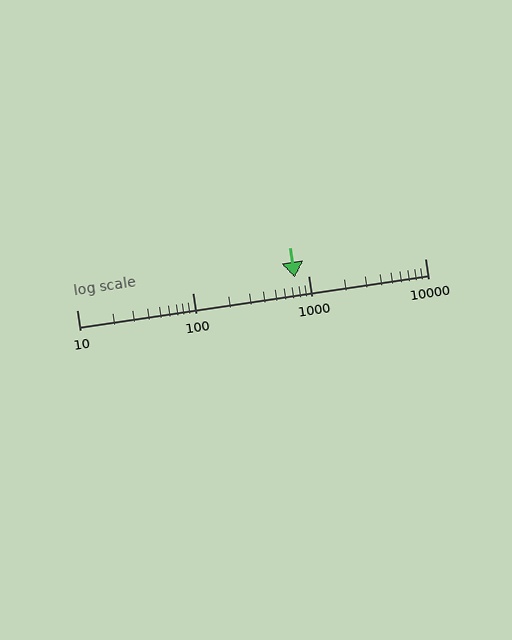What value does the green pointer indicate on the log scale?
The pointer indicates approximately 750.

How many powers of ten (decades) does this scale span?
The scale spans 3 decades, from 10 to 10000.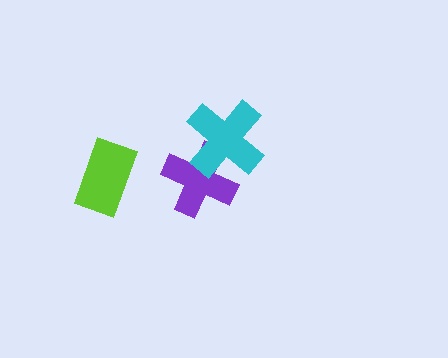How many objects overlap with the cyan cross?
1 object overlaps with the cyan cross.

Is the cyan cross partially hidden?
No, no other shape covers it.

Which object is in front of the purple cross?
The cyan cross is in front of the purple cross.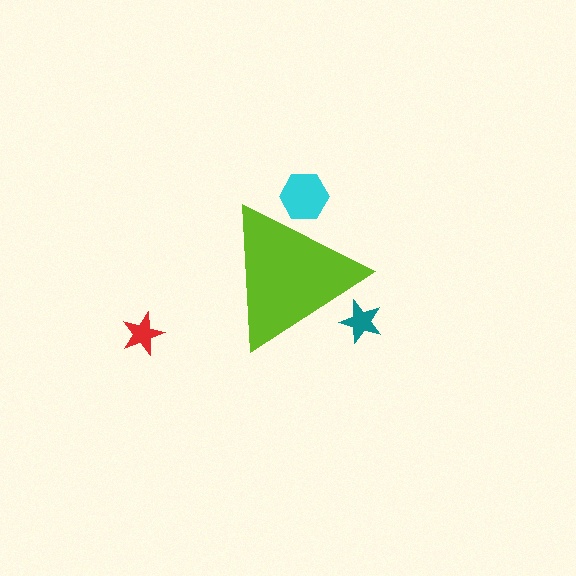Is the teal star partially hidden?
Yes, the teal star is partially hidden behind the lime triangle.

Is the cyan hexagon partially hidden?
Yes, the cyan hexagon is partially hidden behind the lime triangle.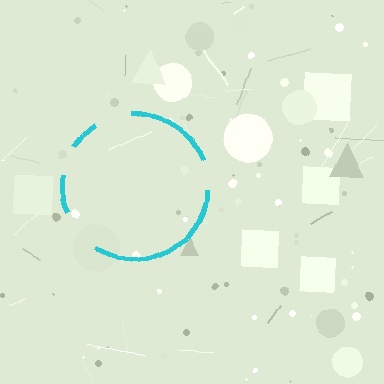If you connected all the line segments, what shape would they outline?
They would outline a circle.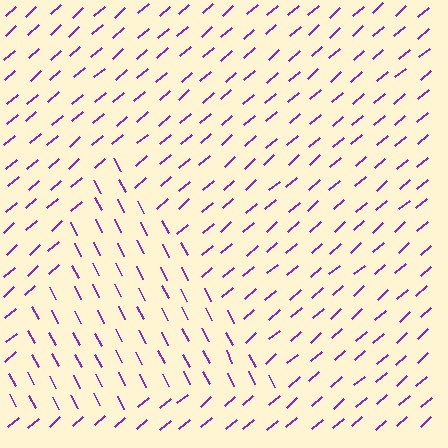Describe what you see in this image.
The image is filled with small purple line segments. A triangle region in the image has lines oriented differently from the surrounding lines, creating a visible texture boundary.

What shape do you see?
I see a triangle.